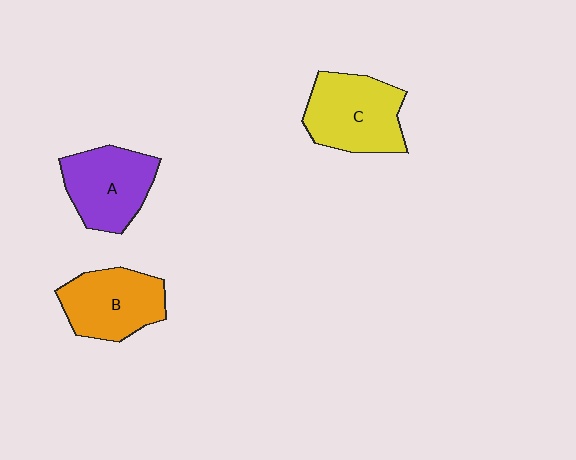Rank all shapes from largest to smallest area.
From largest to smallest: C (yellow), A (purple), B (orange).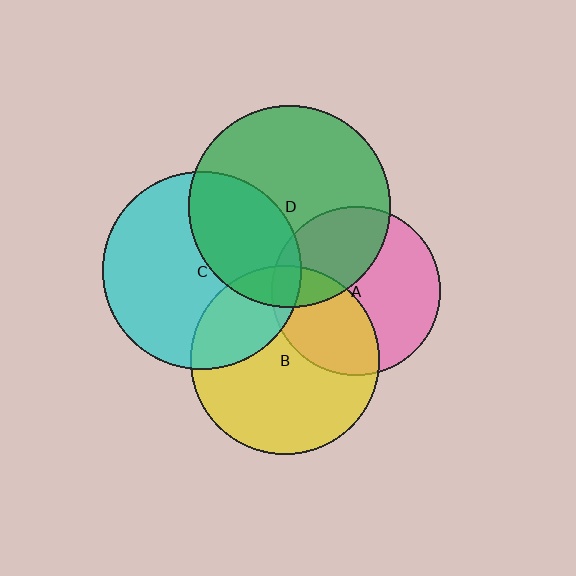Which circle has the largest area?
Circle D (green).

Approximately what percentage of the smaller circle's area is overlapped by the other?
Approximately 25%.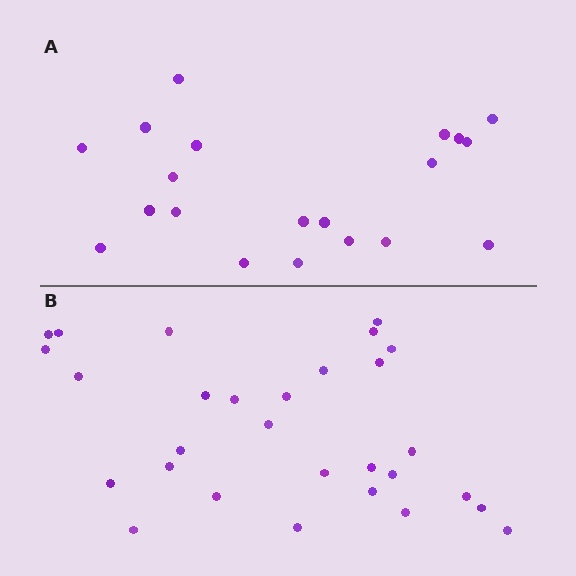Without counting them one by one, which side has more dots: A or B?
Region B (the bottom region) has more dots.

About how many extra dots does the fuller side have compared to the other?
Region B has roughly 8 or so more dots than region A.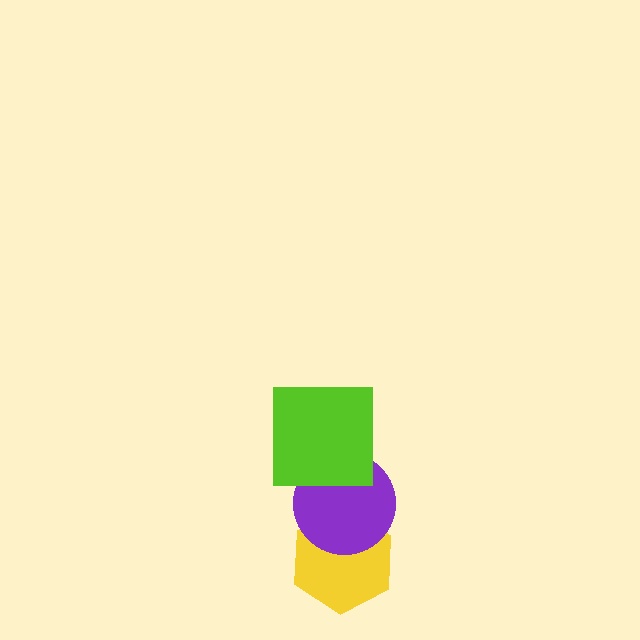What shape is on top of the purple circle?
The lime square is on top of the purple circle.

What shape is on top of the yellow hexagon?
The purple circle is on top of the yellow hexagon.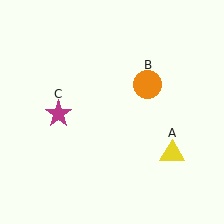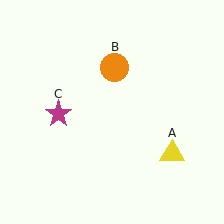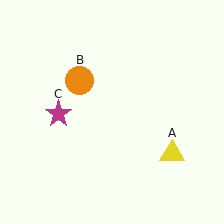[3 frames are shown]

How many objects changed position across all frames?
1 object changed position: orange circle (object B).